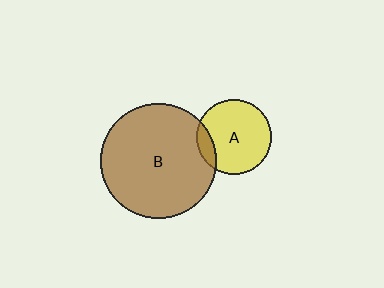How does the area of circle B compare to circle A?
Approximately 2.4 times.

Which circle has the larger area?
Circle B (brown).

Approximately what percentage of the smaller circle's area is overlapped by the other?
Approximately 10%.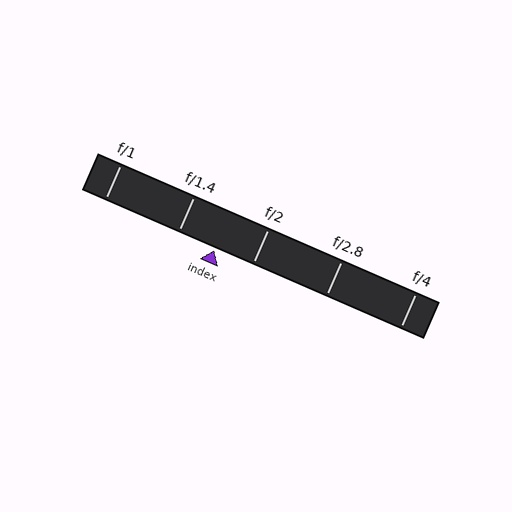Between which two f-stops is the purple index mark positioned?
The index mark is between f/1.4 and f/2.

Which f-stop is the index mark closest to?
The index mark is closest to f/2.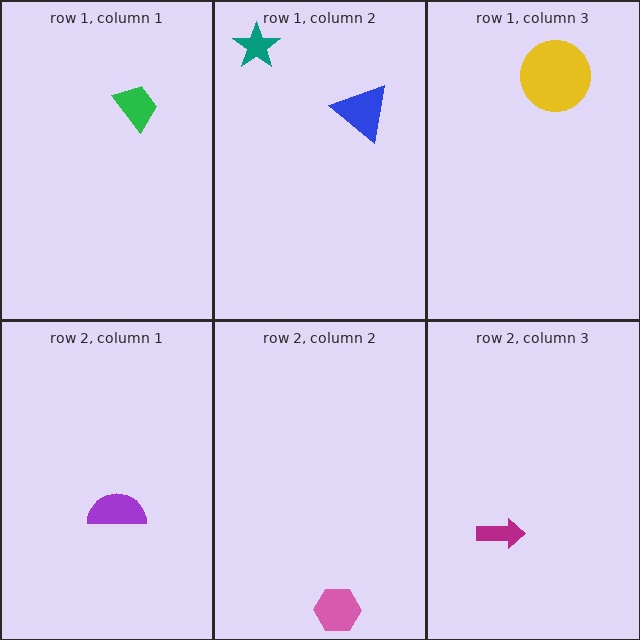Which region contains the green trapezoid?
The row 1, column 1 region.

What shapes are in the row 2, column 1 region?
The purple semicircle.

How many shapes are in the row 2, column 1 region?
1.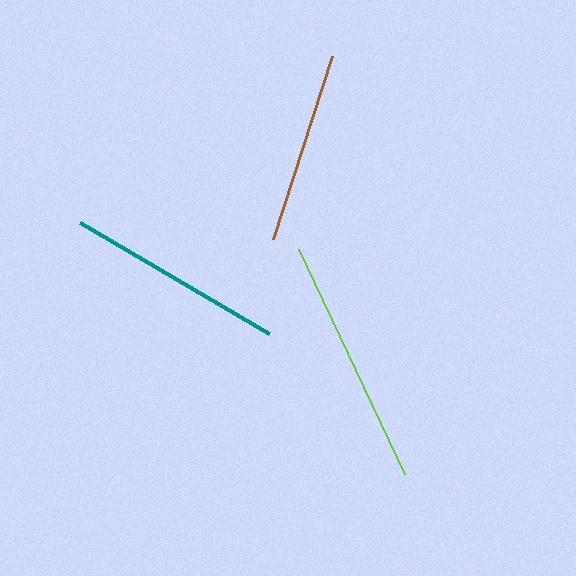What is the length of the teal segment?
The teal segment is approximately 219 pixels long.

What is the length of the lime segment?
The lime segment is approximately 249 pixels long.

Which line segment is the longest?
The lime line is the longest at approximately 249 pixels.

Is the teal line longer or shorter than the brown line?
The teal line is longer than the brown line.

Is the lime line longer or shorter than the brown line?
The lime line is longer than the brown line.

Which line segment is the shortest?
The brown line is the shortest at approximately 192 pixels.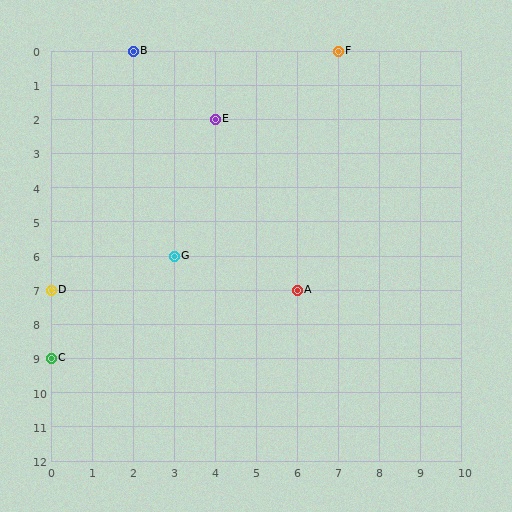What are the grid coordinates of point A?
Point A is at grid coordinates (6, 7).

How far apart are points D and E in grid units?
Points D and E are 4 columns and 5 rows apart (about 6.4 grid units diagonally).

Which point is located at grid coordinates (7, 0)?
Point F is at (7, 0).